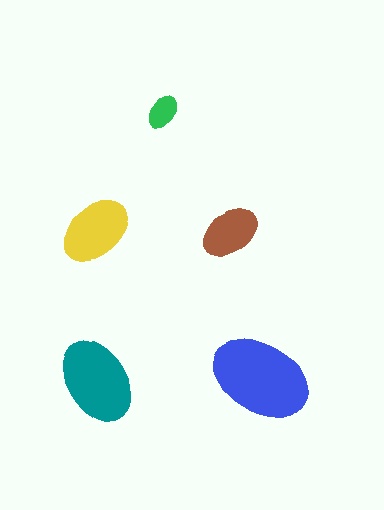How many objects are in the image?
There are 5 objects in the image.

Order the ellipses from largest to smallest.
the blue one, the teal one, the yellow one, the brown one, the green one.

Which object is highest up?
The green ellipse is topmost.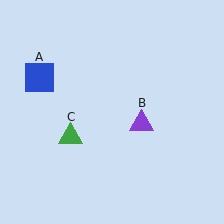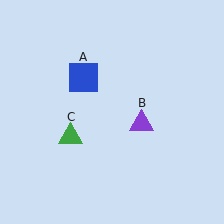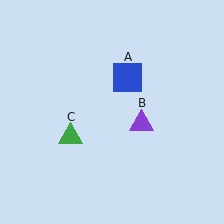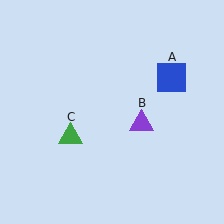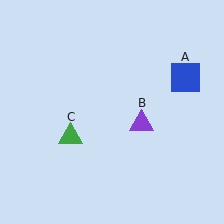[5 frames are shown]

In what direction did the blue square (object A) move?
The blue square (object A) moved right.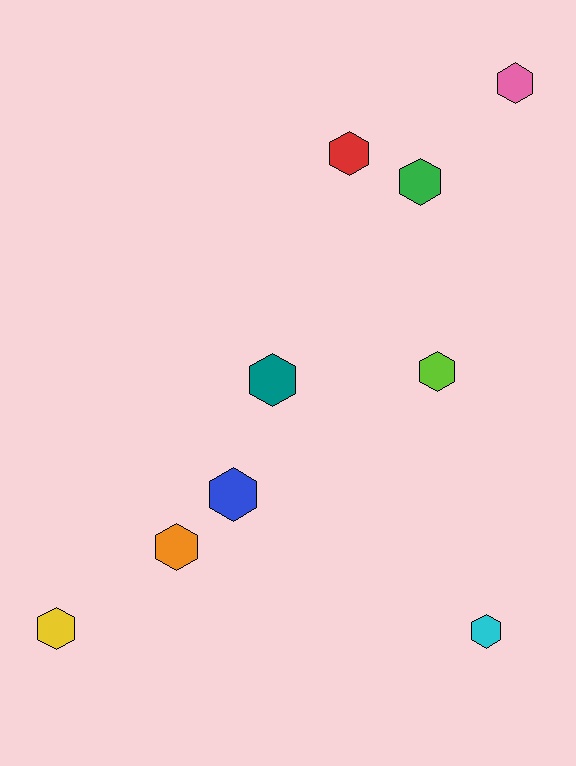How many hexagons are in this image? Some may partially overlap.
There are 9 hexagons.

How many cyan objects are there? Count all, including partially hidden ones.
There is 1 cyan object.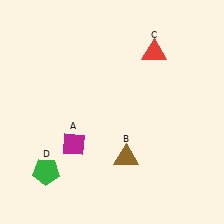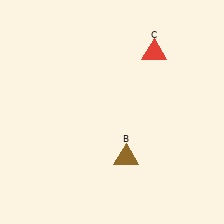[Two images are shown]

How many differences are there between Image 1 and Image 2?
There are 2 differences between the two images.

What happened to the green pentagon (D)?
The green pentagon (D) was removed in Image 2. It was in the bottom-left area of Image 1.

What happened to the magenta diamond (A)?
The magenta diamond (A) was removed in Image 2. It was in the bottom-left area of Image 1.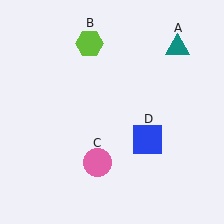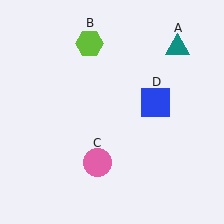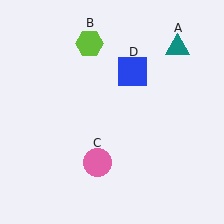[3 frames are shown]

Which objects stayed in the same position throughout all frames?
Teal triangle (object A) and lime hexagon (object B) and pink circle (object C) remained stationary.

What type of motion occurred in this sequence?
The blue square (object D) rotated counterclockwise around the center of the scene.